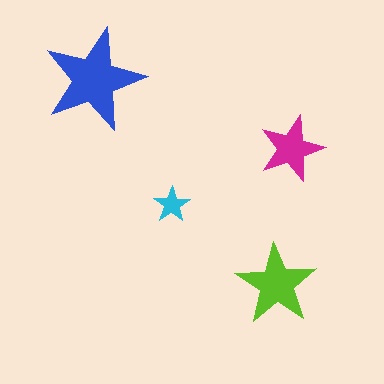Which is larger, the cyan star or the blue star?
The blue one.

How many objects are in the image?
There are 4 objects in the image.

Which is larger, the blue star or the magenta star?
The blue one.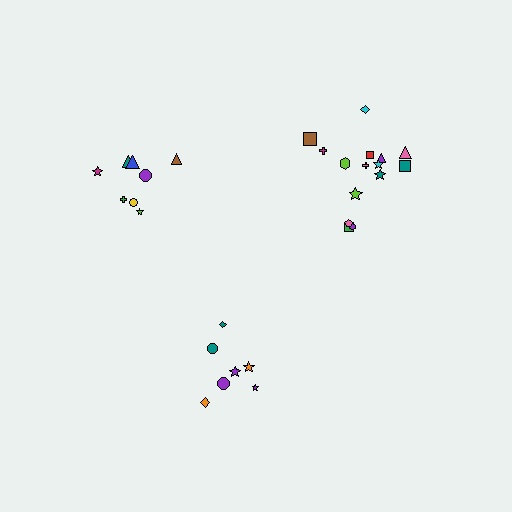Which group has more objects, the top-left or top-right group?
The top-right group.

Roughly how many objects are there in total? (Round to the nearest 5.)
Roughly 30 objects in total.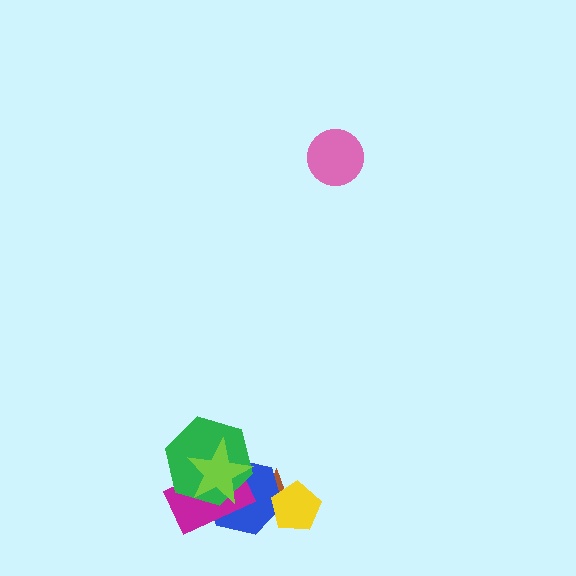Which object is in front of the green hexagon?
The lime star is in front of the green hexagon.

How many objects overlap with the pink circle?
0 objects overlap with the pink circle.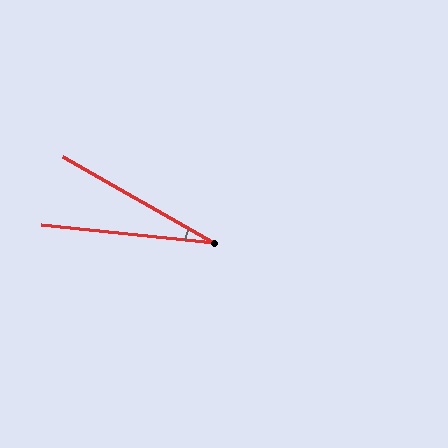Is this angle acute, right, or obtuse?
It is acute.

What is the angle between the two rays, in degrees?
Approximately 24 degrees.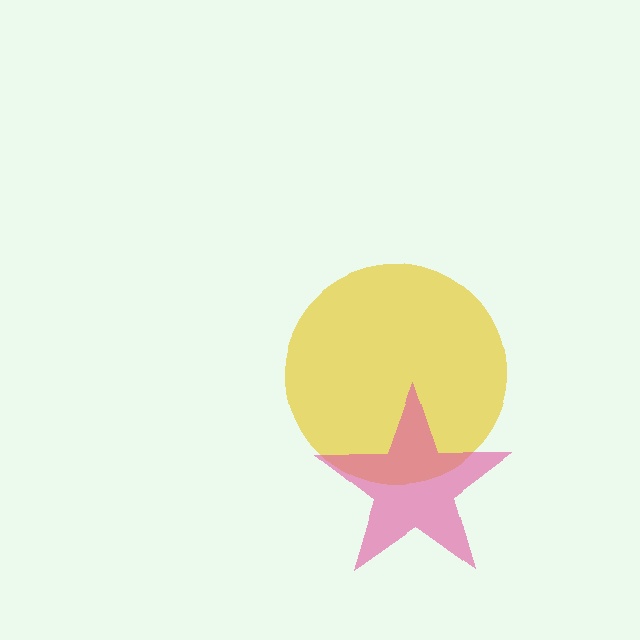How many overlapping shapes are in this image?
There are 2 overlapping shapes in the image.